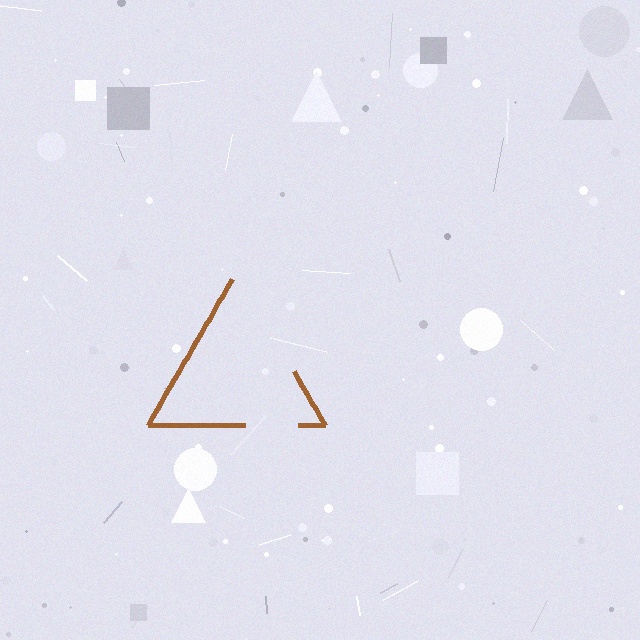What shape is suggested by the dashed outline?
The dashed outline suggests a triangle.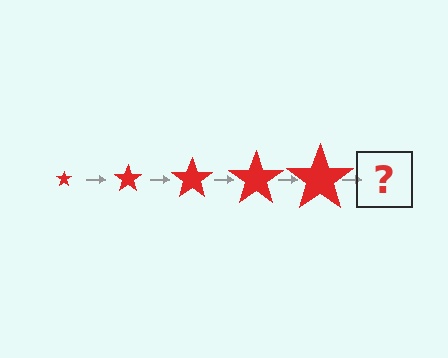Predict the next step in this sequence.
The next step is a red star, larger than the previous one.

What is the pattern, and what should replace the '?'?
The pattern is that the star gets progressively larger each step. The '?' should be a red star, larger than the previous one.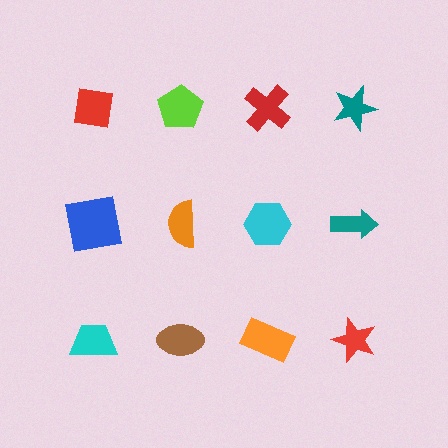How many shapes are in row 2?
4 shapes.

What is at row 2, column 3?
A cyan hexagon.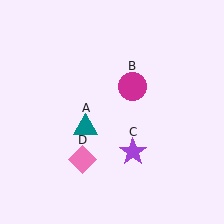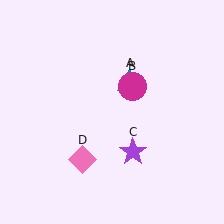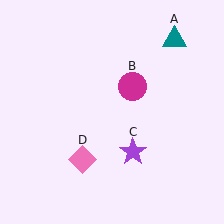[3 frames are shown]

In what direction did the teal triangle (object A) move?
The teal triangle (object A) moved up and to the right.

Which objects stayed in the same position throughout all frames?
Magenta circle (object B) and purple star (object C) and pink diamond (object D) remained stationary.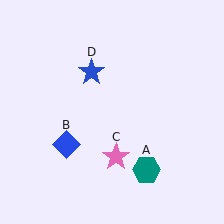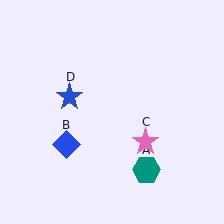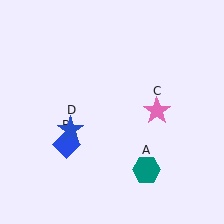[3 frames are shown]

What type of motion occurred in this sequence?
The pink star (object C), blue star (object D) rotated counterclockwise around the center of the scene.